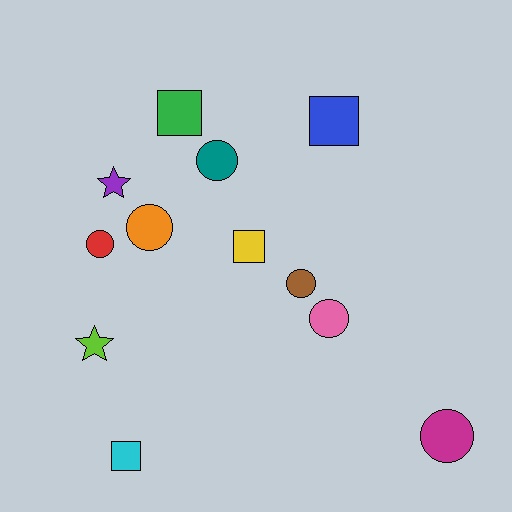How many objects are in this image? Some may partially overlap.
There are 12 objects.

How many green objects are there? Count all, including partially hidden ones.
There is 1 green object.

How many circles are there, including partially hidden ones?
There are 6 circles.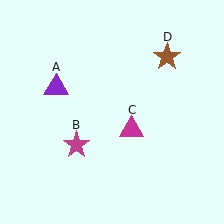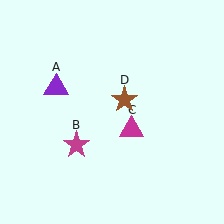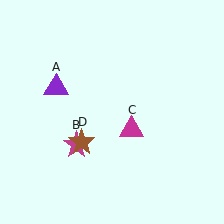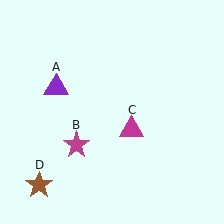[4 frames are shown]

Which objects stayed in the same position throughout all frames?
Purple triangle (object A) and magenta star (object B) and magenta triangle (object C) remained stationary.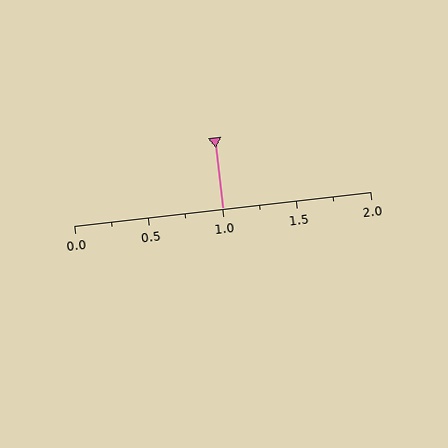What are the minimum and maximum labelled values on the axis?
The axis runs from 0.0 to 2.0.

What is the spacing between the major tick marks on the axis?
The major ticks are spaced 0.5 apart.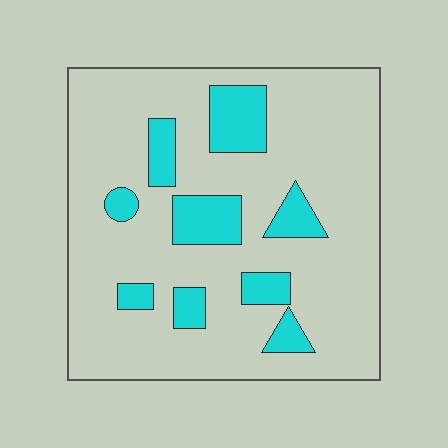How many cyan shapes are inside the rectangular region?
9.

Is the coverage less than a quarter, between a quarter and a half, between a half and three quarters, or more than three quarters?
Less than a quarter.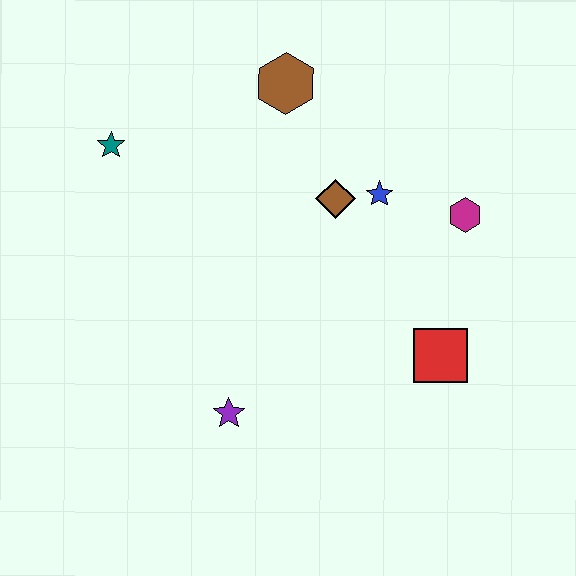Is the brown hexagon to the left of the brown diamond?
Yes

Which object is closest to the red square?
The magenta hexagon is closest to the red square.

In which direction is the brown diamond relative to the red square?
The brown diamond is above the red square.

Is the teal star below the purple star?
No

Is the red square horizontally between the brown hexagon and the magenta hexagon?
Yes